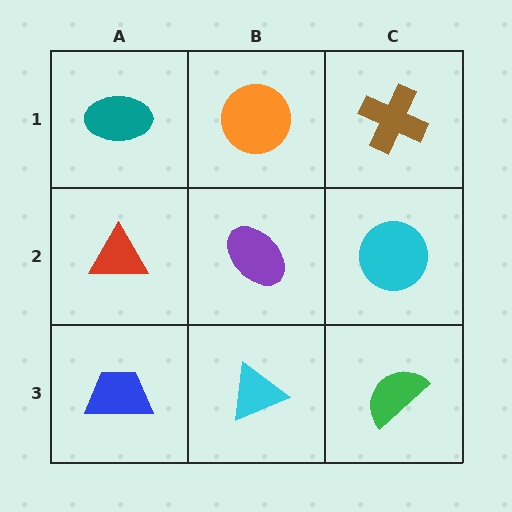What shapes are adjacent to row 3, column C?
A cyan circle (row 2, column C), a cyan triangle (row 3, column B).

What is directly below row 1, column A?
A red triangle.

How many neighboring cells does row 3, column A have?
2.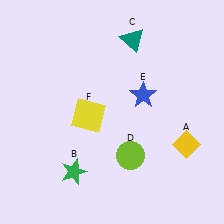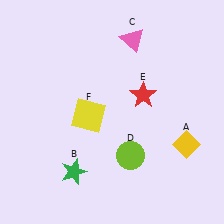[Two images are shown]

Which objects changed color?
C changed from teal to pink. E changed from blue to red.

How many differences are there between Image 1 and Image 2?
There are 2 differences between the two images.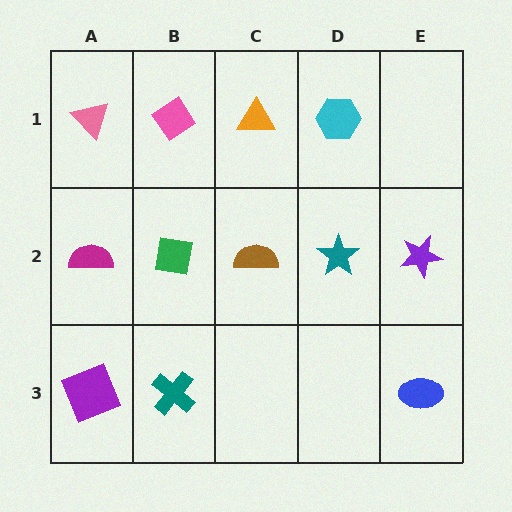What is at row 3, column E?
A blue ellipse.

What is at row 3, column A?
A purple square.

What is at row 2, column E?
A purple star.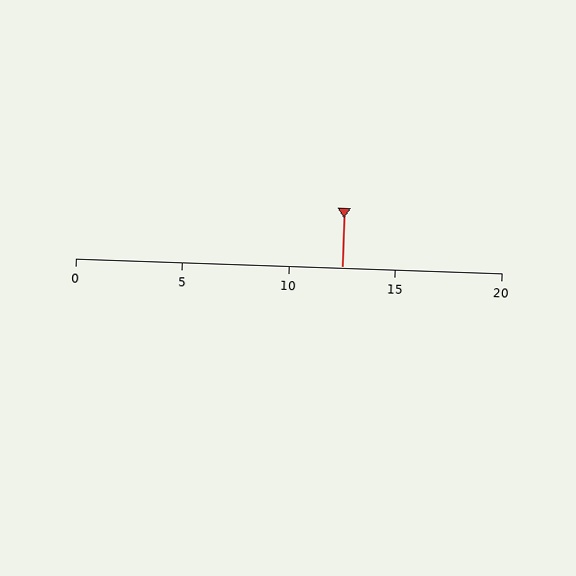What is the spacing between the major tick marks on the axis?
The major ticks are spaced 5 apart.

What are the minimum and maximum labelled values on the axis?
The axis runs from 0 to 20.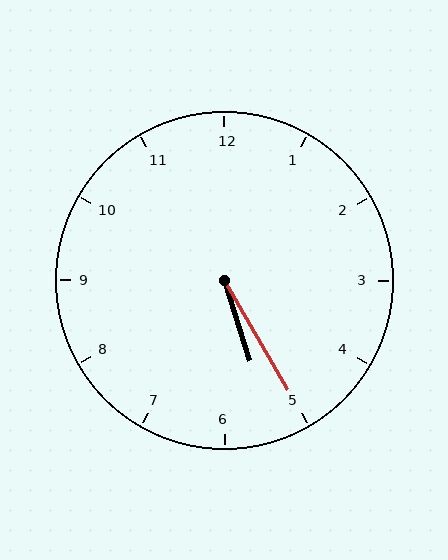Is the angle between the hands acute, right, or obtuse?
It is acute.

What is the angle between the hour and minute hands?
Approximately 12 degrees.